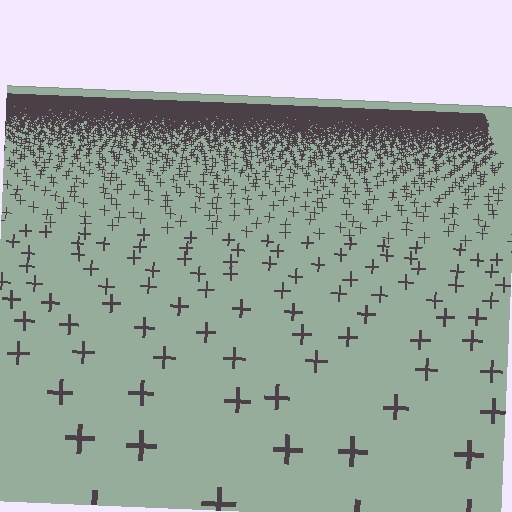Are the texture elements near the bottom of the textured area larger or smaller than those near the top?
Larger. Near the bottom, elements are closer to the viewer and appear at a bigger on-screen size.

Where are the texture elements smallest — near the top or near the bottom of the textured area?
Near the top.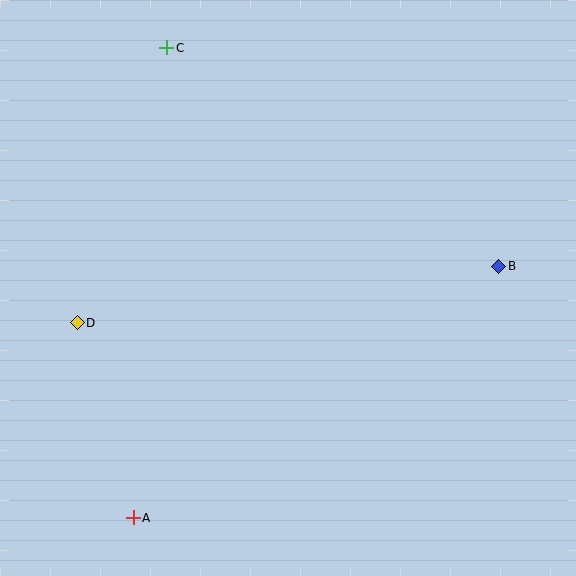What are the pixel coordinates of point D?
Point D is at (77, 323).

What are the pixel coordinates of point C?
Point C is at (167, 48).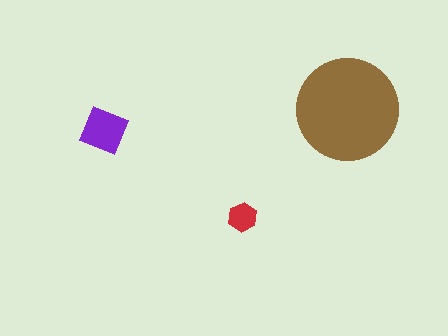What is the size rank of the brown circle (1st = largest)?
1st.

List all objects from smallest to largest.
The red hexagon, the purple square, the brown circle.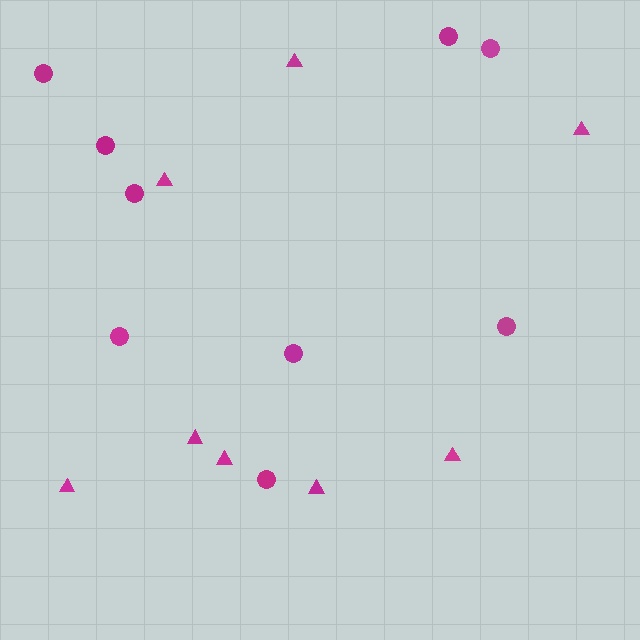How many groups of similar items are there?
There are 2 groups: one group of circles (9) and one group of triangles (8).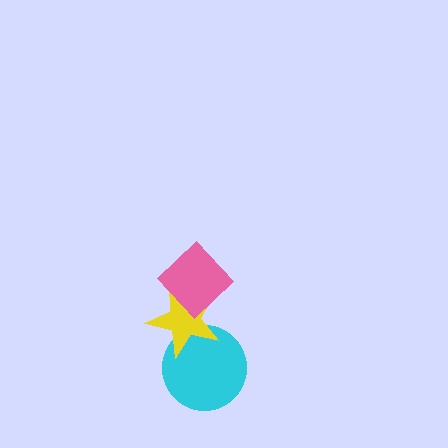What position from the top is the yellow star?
The yellow star is 2nd from the top.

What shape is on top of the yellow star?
The pink diamond is on top of the yellow star.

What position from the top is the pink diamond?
The pink diamond is 1st from the top.